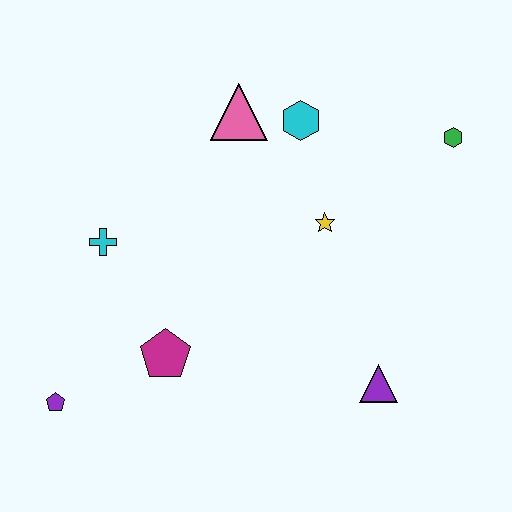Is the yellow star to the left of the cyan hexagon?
No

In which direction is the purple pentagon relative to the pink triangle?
The purple pentagon is below the pink triangle.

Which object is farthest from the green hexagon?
The purple pentagon is farthest from the green hexagon.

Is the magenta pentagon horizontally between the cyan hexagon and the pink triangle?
No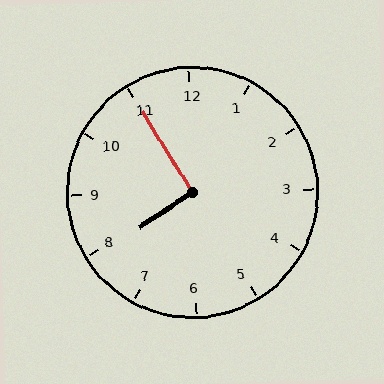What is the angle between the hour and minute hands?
Approximately 92 degrees.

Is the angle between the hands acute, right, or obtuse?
It is right.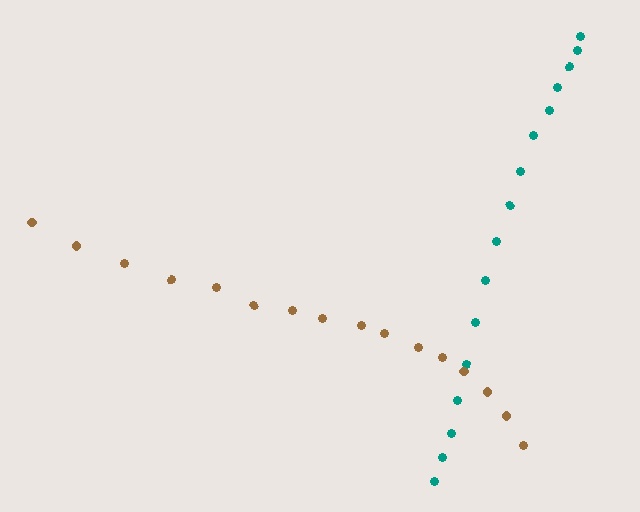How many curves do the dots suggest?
There are 2 distinct paths.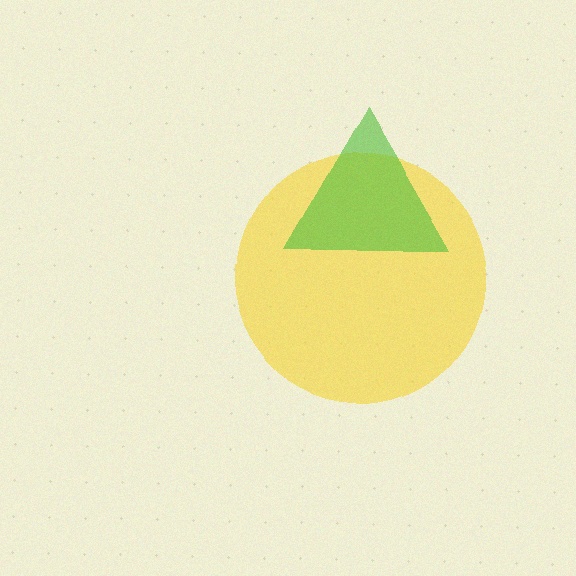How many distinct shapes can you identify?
There are 2 distinct shapes: a yellow circle, a lime triangle.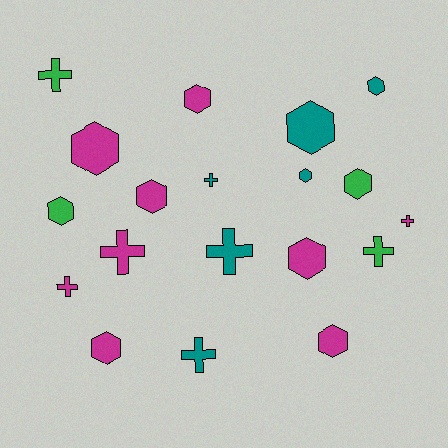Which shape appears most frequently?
Hexagon, with 11 objects.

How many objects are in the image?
There are 19 objects.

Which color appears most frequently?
Magenta, with 9 objects.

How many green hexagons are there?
There are 2 green hexagons.